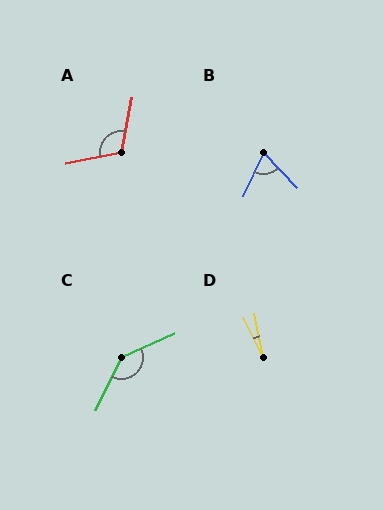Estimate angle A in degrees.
Approximately 112 degrees.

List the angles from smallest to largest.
D (16°), B (69°), A (112°), C (140°).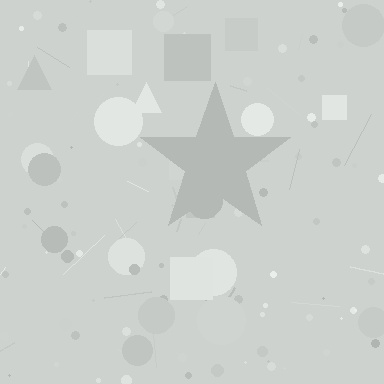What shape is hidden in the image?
A star is hidden in the image.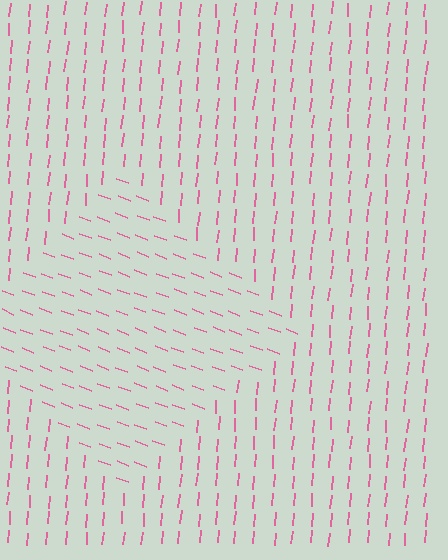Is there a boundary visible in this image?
Yes, there is a texture boundary formed by a change in line orientation.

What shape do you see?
I see a diamond.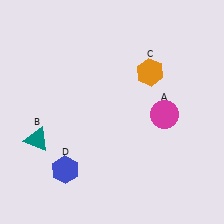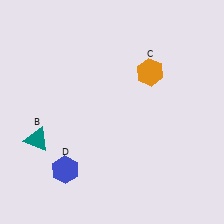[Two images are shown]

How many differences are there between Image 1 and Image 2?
There is 1 difference between the two images.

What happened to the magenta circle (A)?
The magenta circle (A) was removed in Image 2. It was in the bottom-right area of Image 1.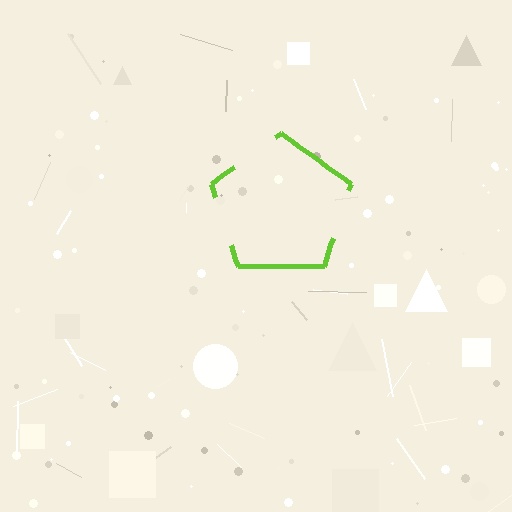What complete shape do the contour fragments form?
The contour fragments form a pentagon.